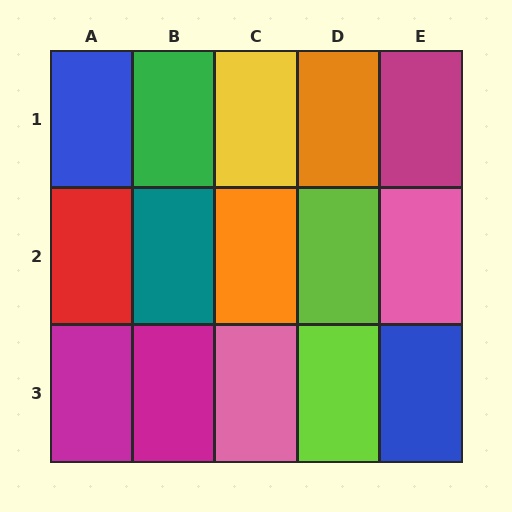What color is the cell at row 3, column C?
Pink.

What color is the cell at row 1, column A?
Blue.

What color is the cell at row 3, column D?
Lime.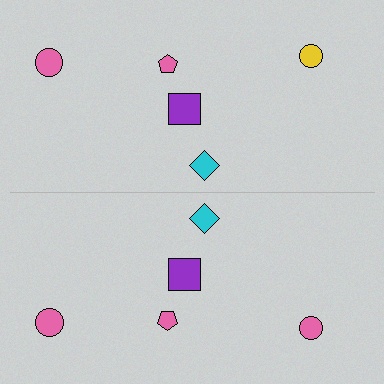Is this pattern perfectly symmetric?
No, the pattern is not perfectly symmetric. The pink circle on the bottom side breaks the symmetry — its mirror counterpart is yellow.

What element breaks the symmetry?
The pink circle on the bottom side breaks the symmetry — its mirror counterpart is yellow.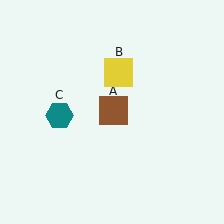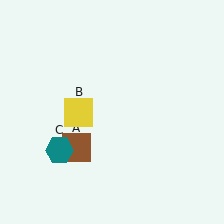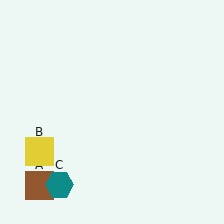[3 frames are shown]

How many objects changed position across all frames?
3 objects changed position: brown square (object A), yellow square (object B), teal hexagon (object C).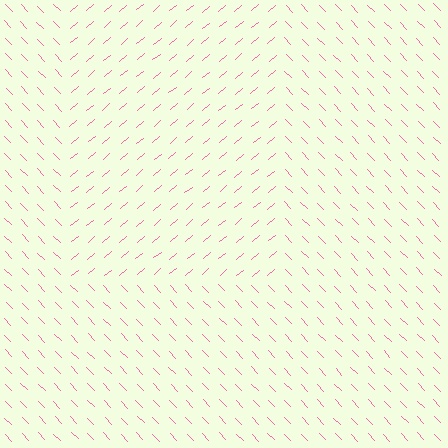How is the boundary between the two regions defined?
The boundary is defined purely by a change in line orientation (approximately 86 degrees difference). All lines are the same color and thickness.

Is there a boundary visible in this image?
Yes, there is a texture boundary formed by a change in line orientation.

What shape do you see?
I see a rectangle.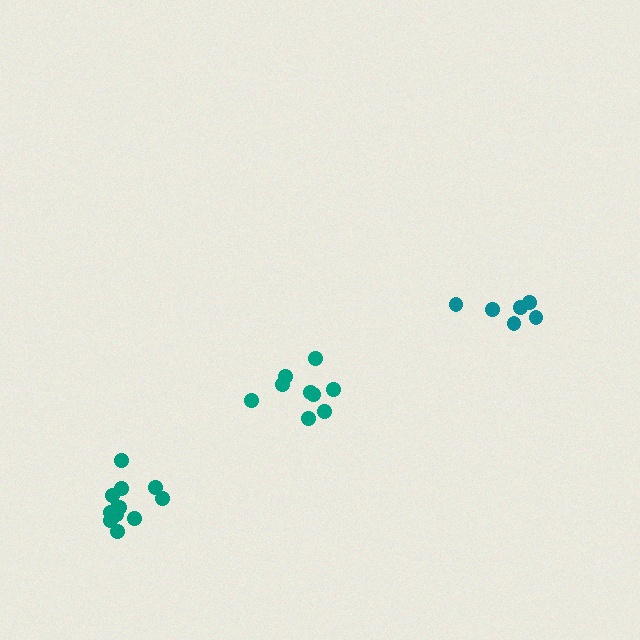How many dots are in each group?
Group 1: 6 dots, Group 2: 9 dots, Group 3: 12 dots (27 total).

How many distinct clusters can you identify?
There are 3 distinct clusters.